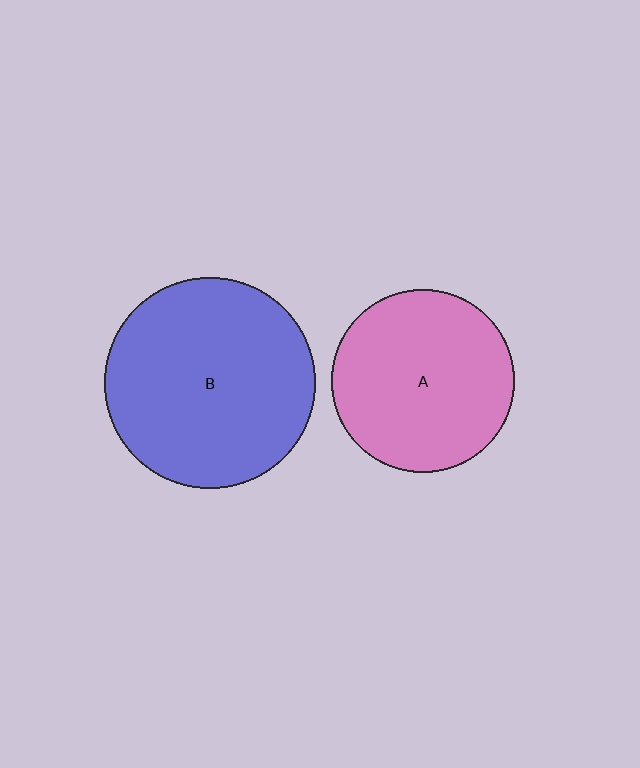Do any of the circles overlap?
No, none of the circles overlap.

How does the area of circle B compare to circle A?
Approximately 1.3 times.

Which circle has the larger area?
Circle B (blue).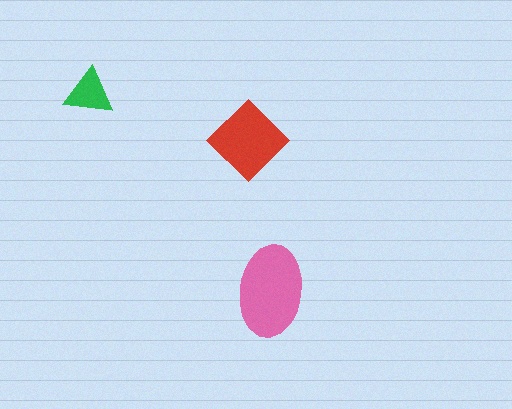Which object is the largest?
The pink ellipse.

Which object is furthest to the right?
The pink ellipse is rightmost.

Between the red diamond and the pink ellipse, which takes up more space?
The pink ellipse.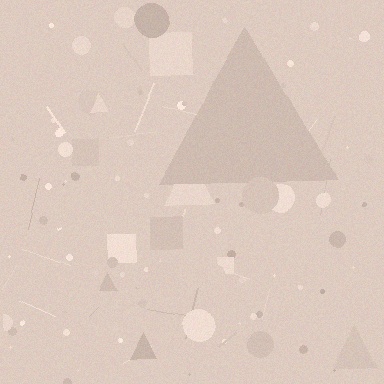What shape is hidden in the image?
A triangle is hidden in the image.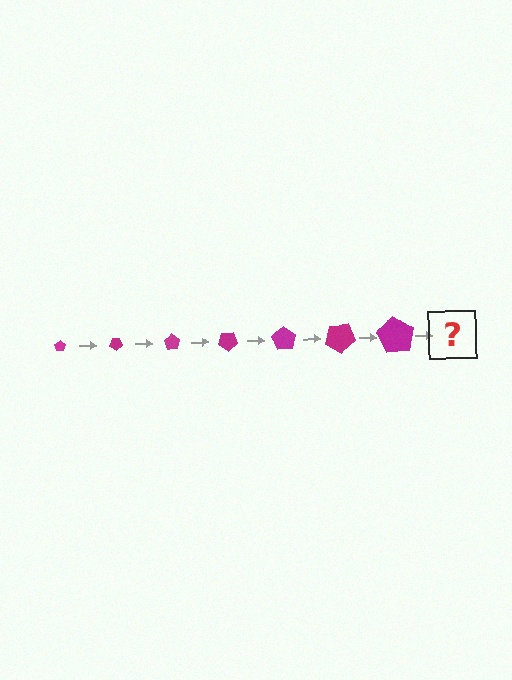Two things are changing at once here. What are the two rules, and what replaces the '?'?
The two rules are that the pentagon grows larger each step and it rotates 35 degrees each step. The '?' should be a pentagon, larger than the previous one and rotated 245 degrees from the start.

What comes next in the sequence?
The next element should be a pentagon, larger than the previous one and rotated 245 degrees from the start.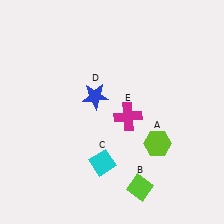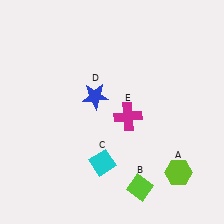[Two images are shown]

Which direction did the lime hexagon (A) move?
The lime hexagon (A) moved down.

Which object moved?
The lime hexagon (A) moved down.